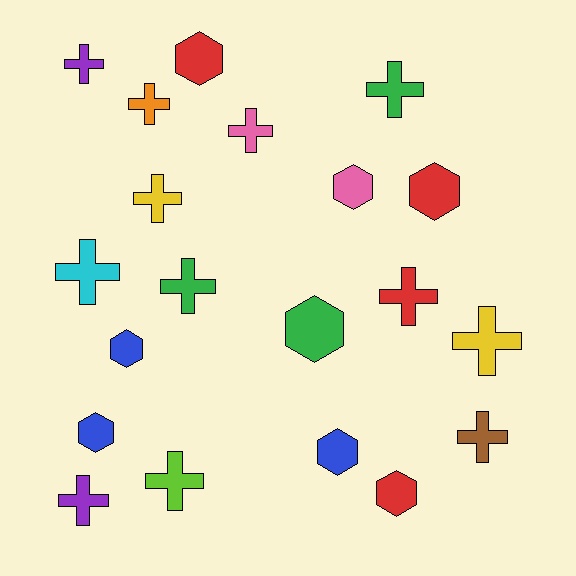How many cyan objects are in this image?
There is 1 cyan object.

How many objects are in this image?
There are 20 objects.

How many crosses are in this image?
There are 12 crosses.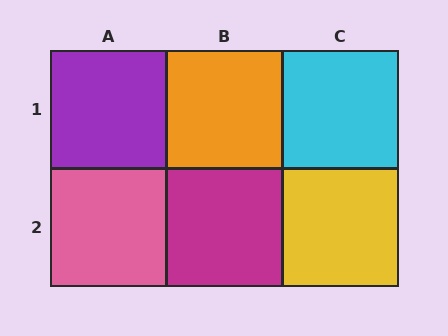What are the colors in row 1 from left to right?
Purple, orange, cyan.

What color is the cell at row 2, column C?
Yellow.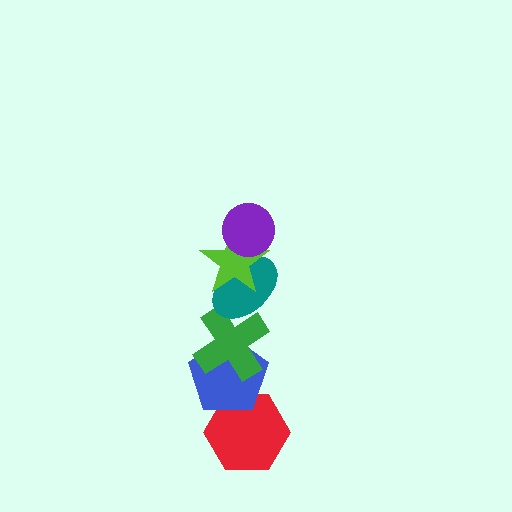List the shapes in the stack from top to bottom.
From top to bottom: the purple circle, the lime star, the teal ellipse, the green cross, the blue pentagon, the red hexagon.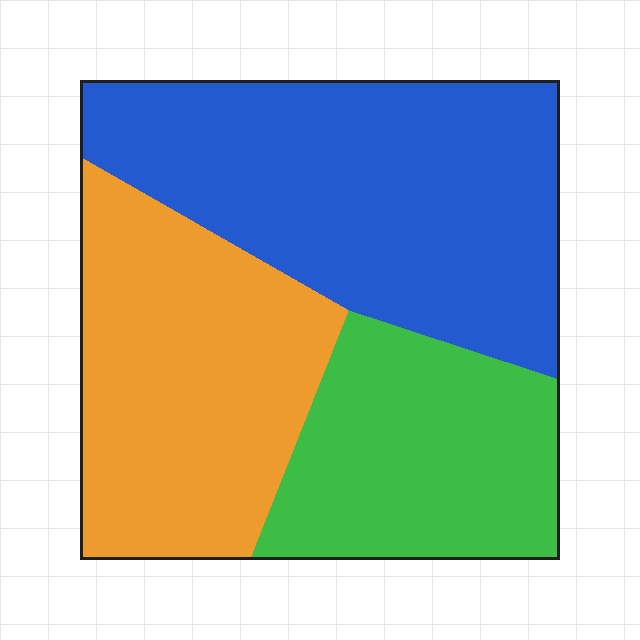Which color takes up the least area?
Green, at roughly 25%.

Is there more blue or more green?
Blue.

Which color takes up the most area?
Blue, at roughly 40%.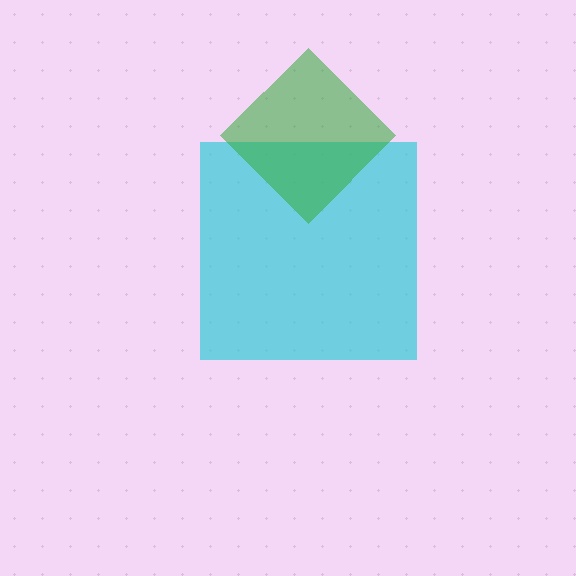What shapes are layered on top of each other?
The layered shapes are: a cyan square, a green diamond.